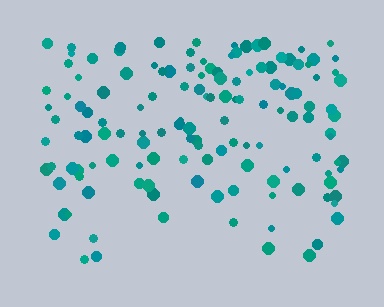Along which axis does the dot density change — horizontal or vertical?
Vertical.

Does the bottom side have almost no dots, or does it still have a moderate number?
Still a moderate number, just noticeably fewer than the top.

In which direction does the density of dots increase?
From bottom to top, with the top side densest.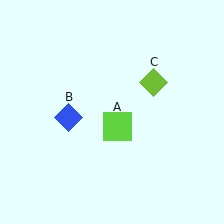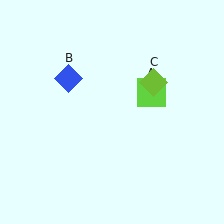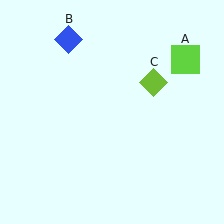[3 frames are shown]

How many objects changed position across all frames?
2 objects changed position: lime square (object A), blue diamond (object B).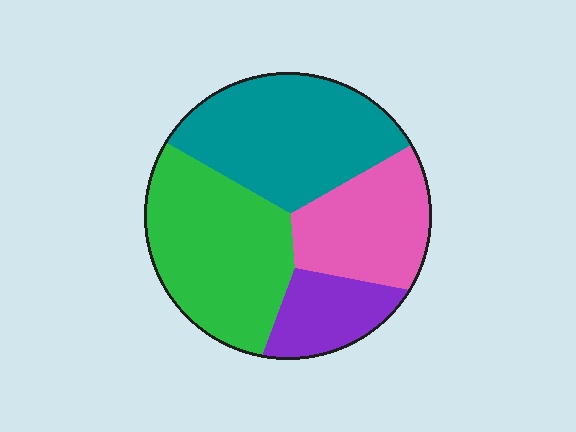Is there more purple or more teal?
Teal.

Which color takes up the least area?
Purple, at roughly 15%.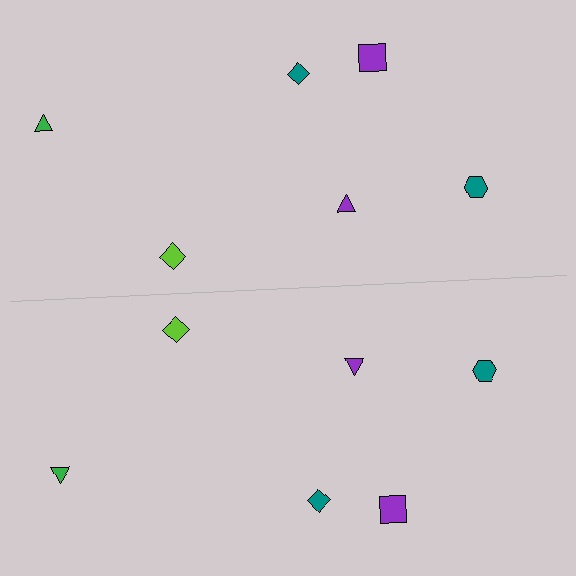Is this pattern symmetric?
Yes, this pattern has bilateral (reflection) symmetry.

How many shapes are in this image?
There are 12 shapes in this image.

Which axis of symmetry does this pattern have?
The pattern has a horizontal axis of symmetry running through the center of the image.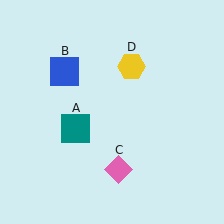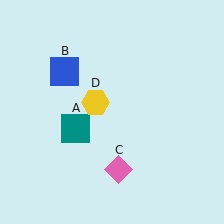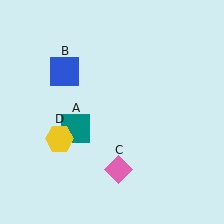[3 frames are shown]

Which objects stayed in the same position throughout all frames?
Teal square (object A) and blue square (object B) and pink diamond (object C) remained stationary.